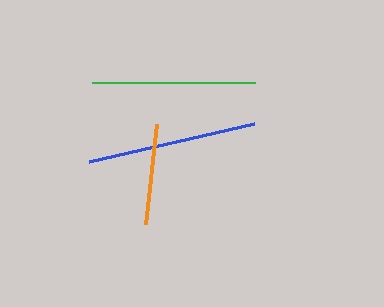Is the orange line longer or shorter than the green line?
The green line is longer than the orange line.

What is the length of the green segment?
The green segment is approximately 162 pixels long.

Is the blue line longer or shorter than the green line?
The blue line is longer than the green line.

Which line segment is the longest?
The blue line is the longest at approximately 170 pixels.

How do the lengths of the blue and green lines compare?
The blue and green lines are approximately the same length.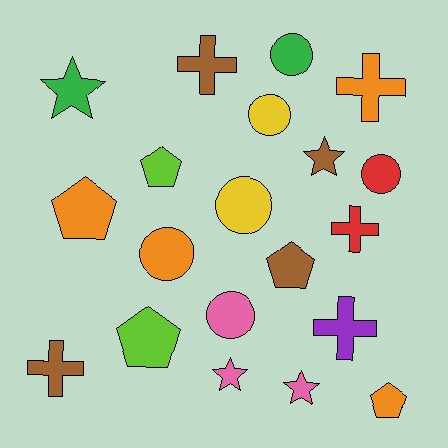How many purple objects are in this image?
There is 1 purple object.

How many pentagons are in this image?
There are 5 pentagons.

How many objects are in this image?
There are 20 objects.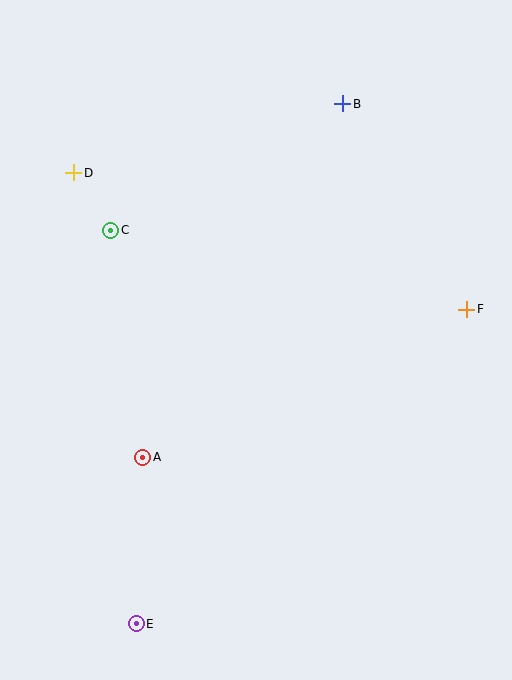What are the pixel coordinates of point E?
Point E is at (136, 624).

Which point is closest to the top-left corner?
Point D is closest to the top-left corner.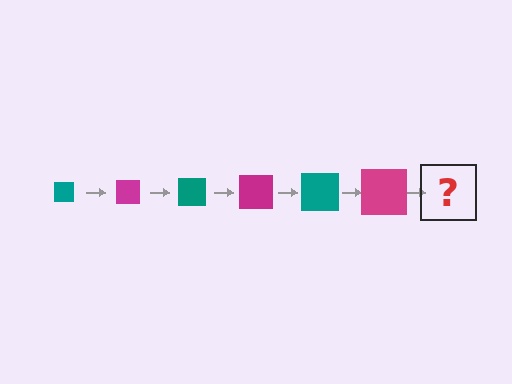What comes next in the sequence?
The next element should be a teal square, larger than the previous one.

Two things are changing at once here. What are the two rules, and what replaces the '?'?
The two rules are that the square grows larger each step and the color cycles through teal and magenta. The '?' should be a teal square, larger than the previous one.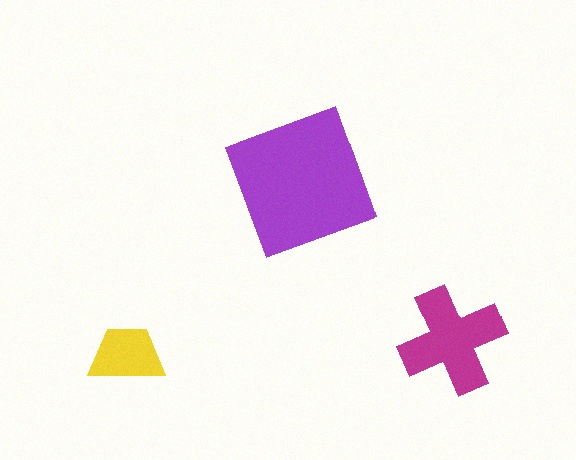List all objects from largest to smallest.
The purple square, the magenta cross, the yellow trapezoid.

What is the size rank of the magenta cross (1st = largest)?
2nd.